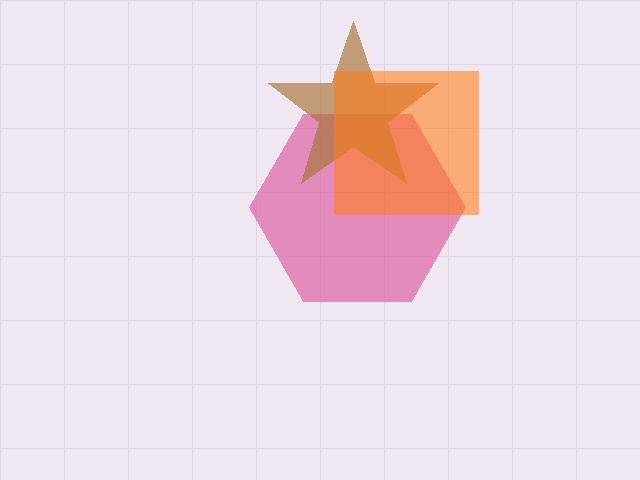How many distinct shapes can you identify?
There are 3 distinct shapes: a pink hexagon, a brown star, an orange square.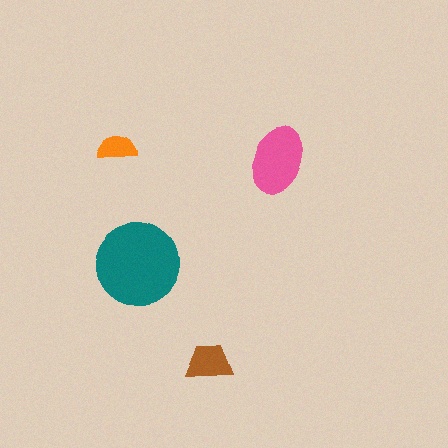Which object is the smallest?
The orange semicircle.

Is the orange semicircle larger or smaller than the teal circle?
Smaller.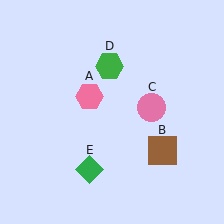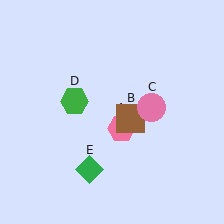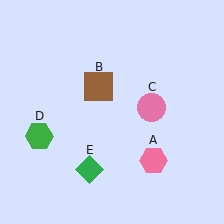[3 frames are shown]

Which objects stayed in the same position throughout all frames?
Pink circle (object C) and green diamond (object E) remained stationary.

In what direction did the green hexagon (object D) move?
The green hexagon (object D) moved down and to the left.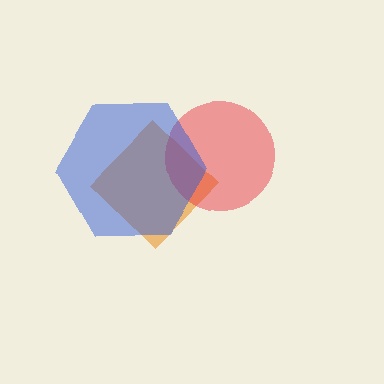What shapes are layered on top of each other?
The layered shapes are: an orange diamond, a red circle, a blue hexagon.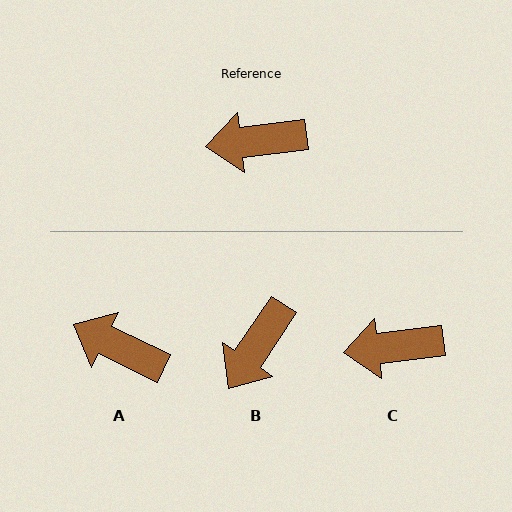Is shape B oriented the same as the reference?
No, it is off by about 50 degrees.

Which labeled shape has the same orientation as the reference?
C.